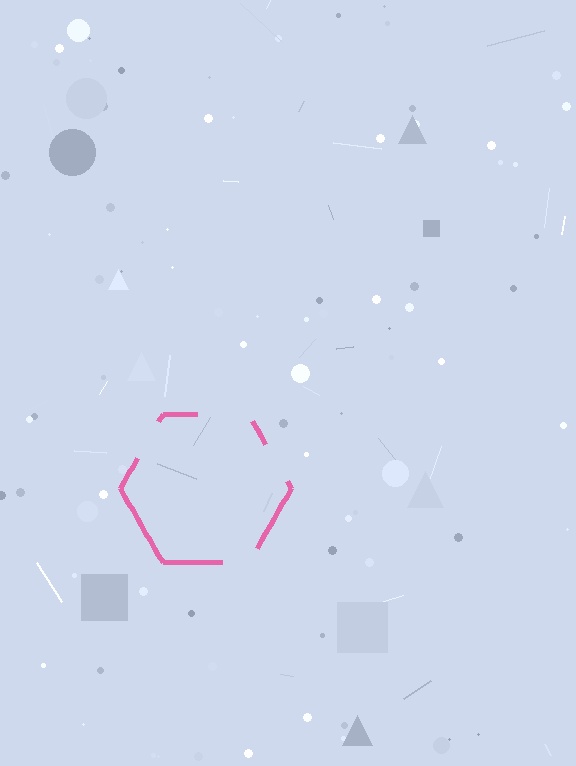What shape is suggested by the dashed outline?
The dashed outline suggests a hexagon.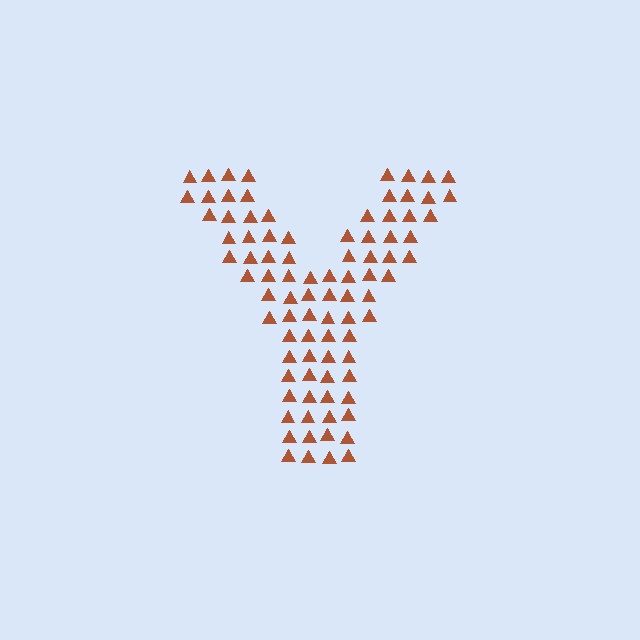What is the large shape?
The large shape is the letter Y.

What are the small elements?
The small elements are triangles.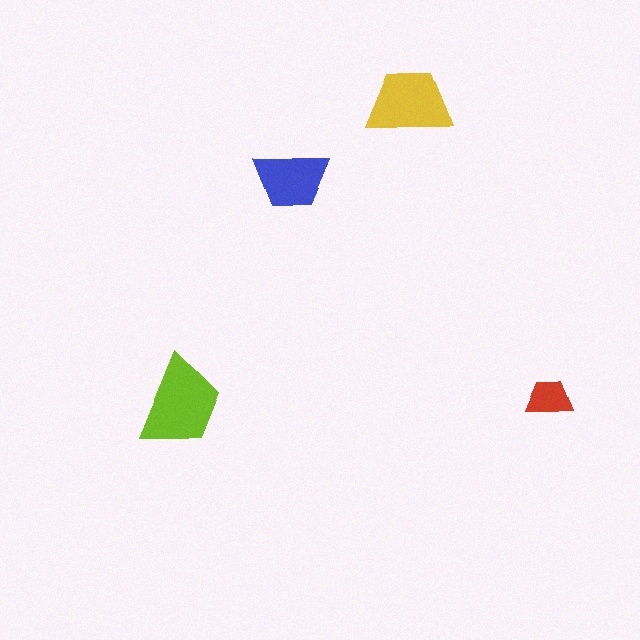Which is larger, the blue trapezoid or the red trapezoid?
The blue one.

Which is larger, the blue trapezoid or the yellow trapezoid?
The yellow one.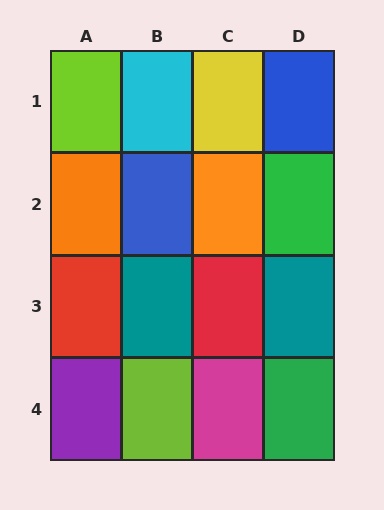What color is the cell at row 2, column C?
Orange.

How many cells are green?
2 cells are green.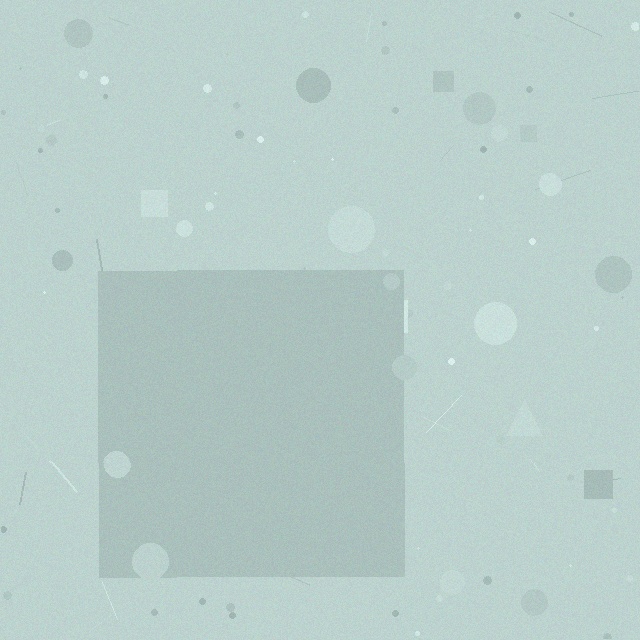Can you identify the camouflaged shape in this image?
The camouflaged shape is a square.